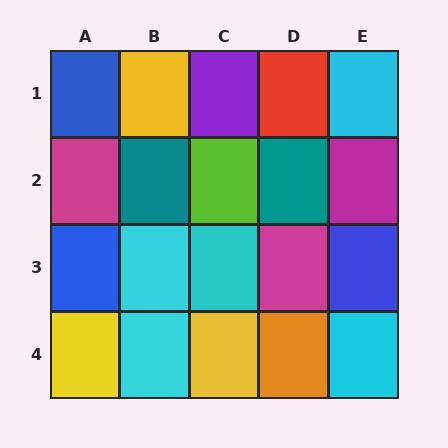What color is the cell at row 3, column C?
Cyan.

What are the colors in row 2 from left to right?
Magenta, teal, lime, teal, magenta.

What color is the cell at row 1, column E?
Cyan.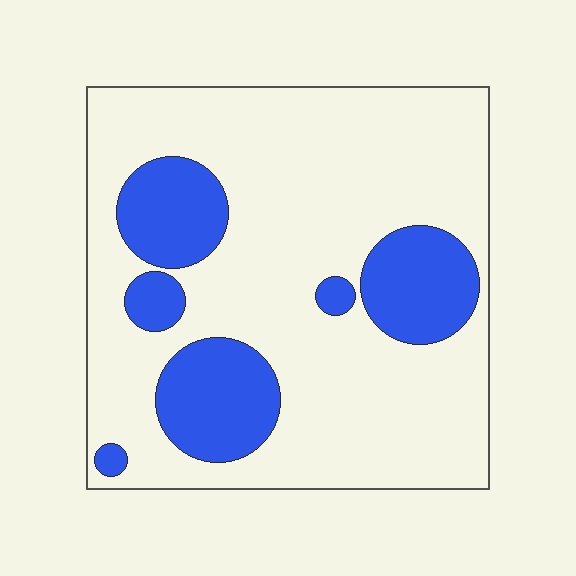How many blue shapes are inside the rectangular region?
6.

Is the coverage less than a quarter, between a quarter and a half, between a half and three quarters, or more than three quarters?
Less than a quarter.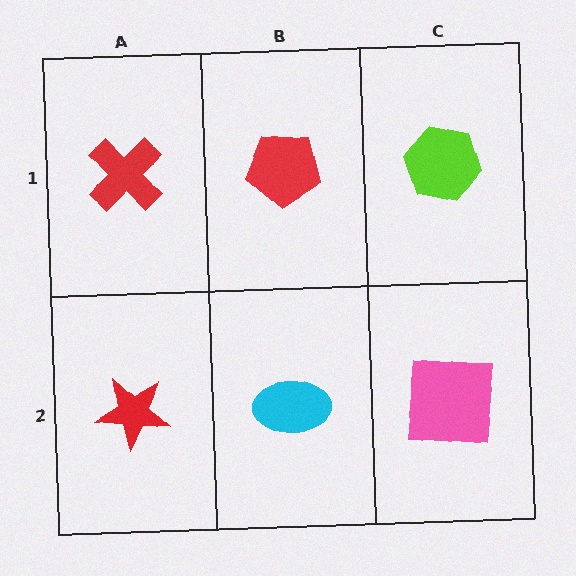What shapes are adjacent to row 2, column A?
A red cross (row 1, column A), a cyan ellipse (row 2, column B).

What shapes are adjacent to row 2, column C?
A lime hexagon (row 1, column C), a cyan ellipse (row 2, column B).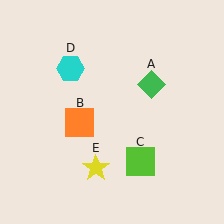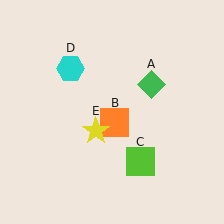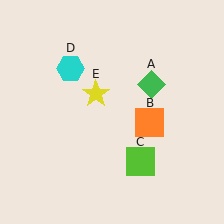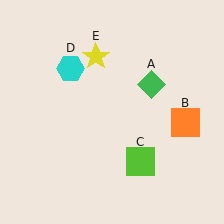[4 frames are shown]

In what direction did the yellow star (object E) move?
The yellow star (object E) moved up.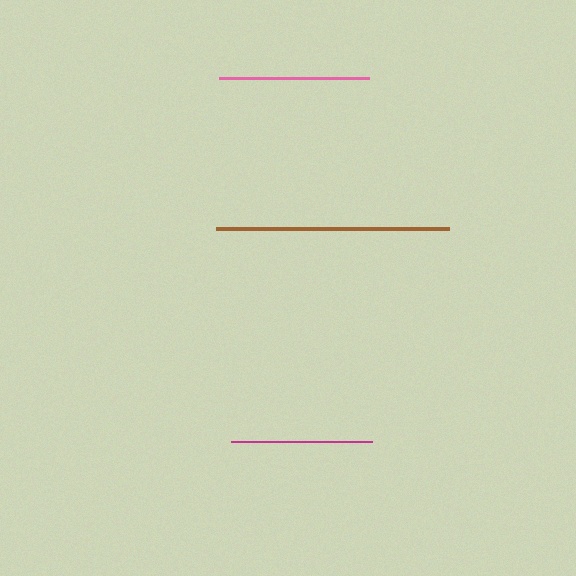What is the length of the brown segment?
The brown segment is approximately 232 pixels long.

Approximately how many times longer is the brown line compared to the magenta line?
The brown line is approximately 1.6 times the length of the magenta line.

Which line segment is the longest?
The brown line is the longest at approximately 232 pixels.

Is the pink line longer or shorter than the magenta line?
The pink line is longer than the magenta line.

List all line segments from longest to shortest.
From longest to shortest: brown, pink, magenta.